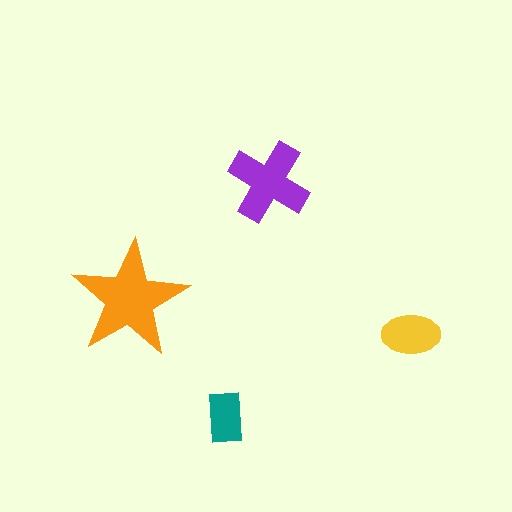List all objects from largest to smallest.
The orange star, the purple cross, the yellow ellipse, the teal rectangle.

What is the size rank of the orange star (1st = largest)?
1st.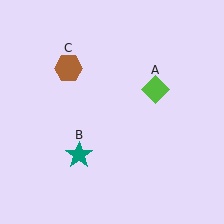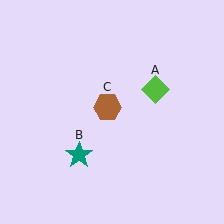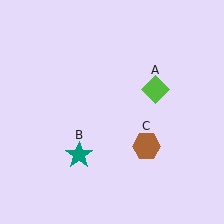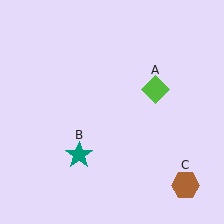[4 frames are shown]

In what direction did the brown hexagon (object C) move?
The brown hexagon (object C) moved down and to the right.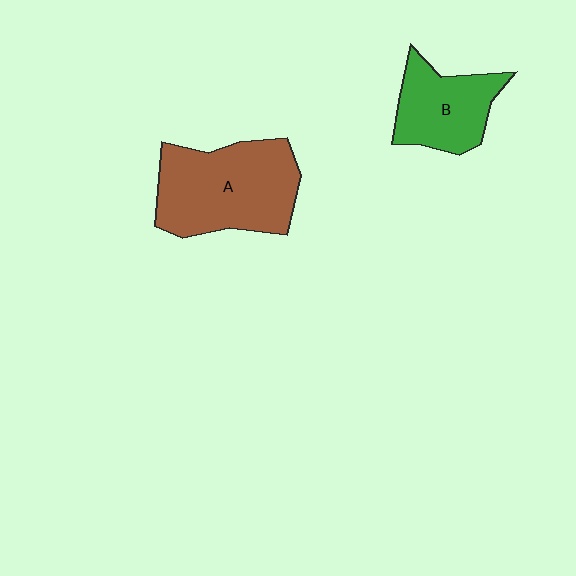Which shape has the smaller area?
Shape B (green).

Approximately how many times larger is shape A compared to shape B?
Approximately 1.6 times.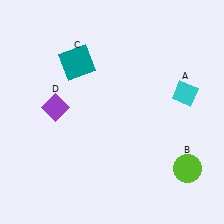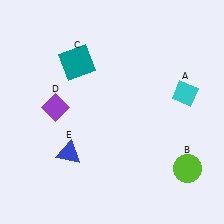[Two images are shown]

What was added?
A blue triangle (E) was added in Image 2.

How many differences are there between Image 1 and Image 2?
There is 1 difference between the two images.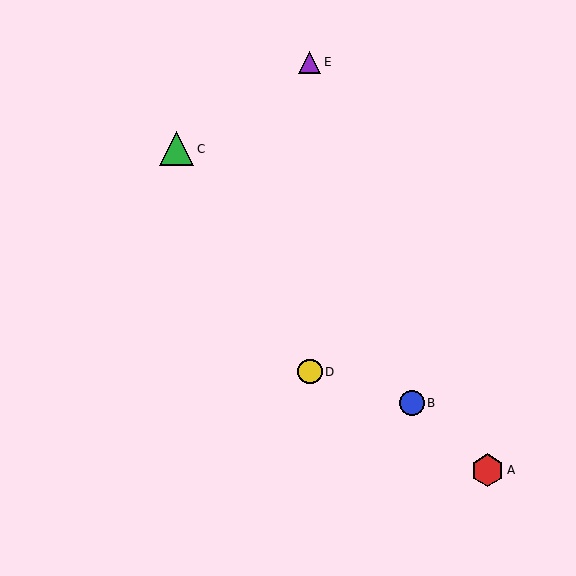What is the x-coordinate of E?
Object E is at x≈310.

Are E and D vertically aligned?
Yes, both are at x≈310.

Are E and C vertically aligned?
No, E is at x≈310 and C is at x≈177.